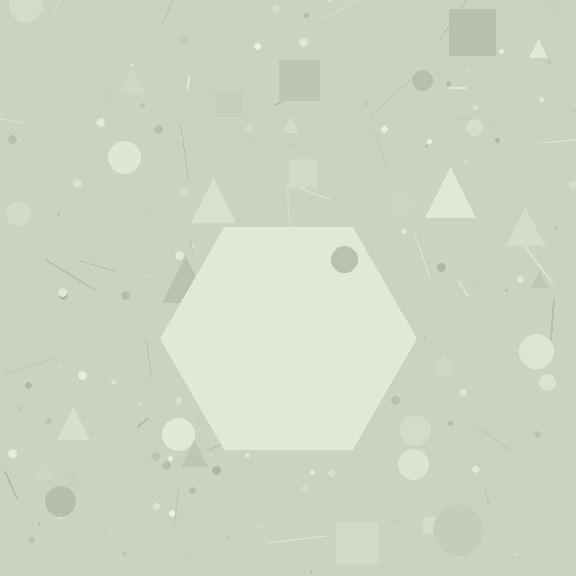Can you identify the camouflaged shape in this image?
The camouflaged shape is a hexagon.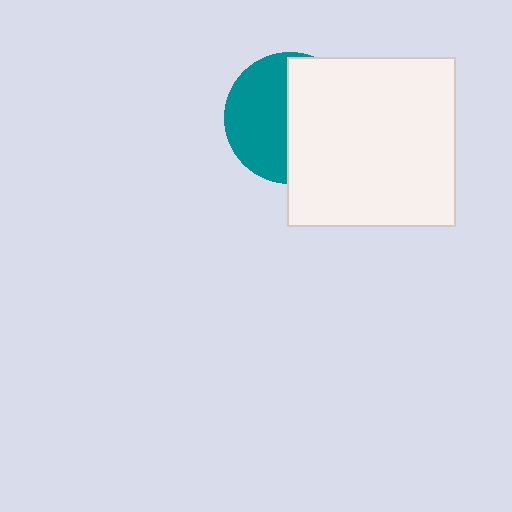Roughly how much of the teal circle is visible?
About half of it is visible (roughly 48%).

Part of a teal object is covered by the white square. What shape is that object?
It is a circle.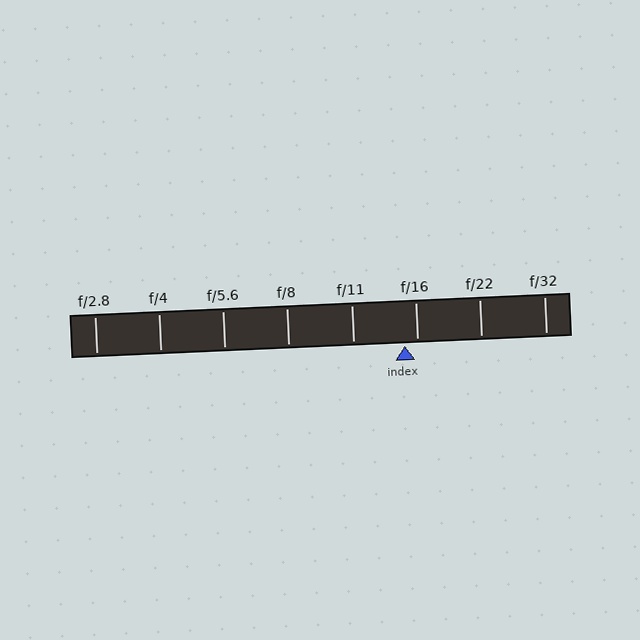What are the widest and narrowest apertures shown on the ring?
The widest aperture shown is f/2.8 and the narrowest is f/32.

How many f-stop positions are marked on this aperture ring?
There are 8 f-stop positions marked.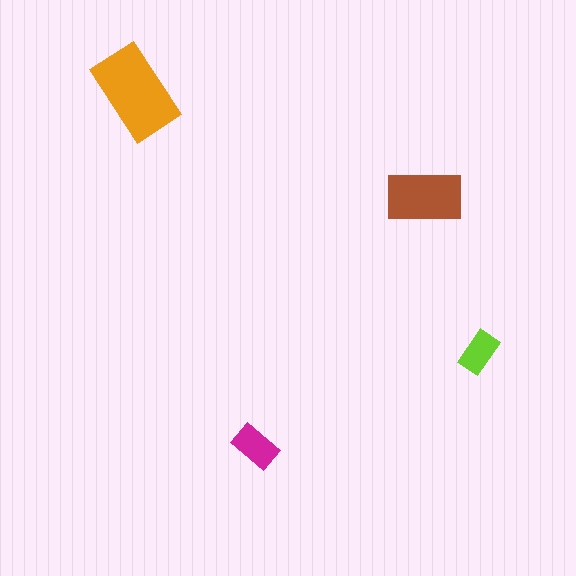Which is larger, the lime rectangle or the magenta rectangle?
The magenta one.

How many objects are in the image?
There are 4 objects in the image.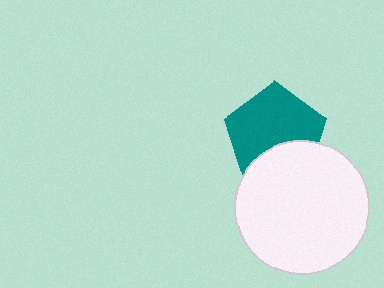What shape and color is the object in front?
The object in front is a white circle.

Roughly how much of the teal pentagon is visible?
Most of it is visible (roughly 68%).